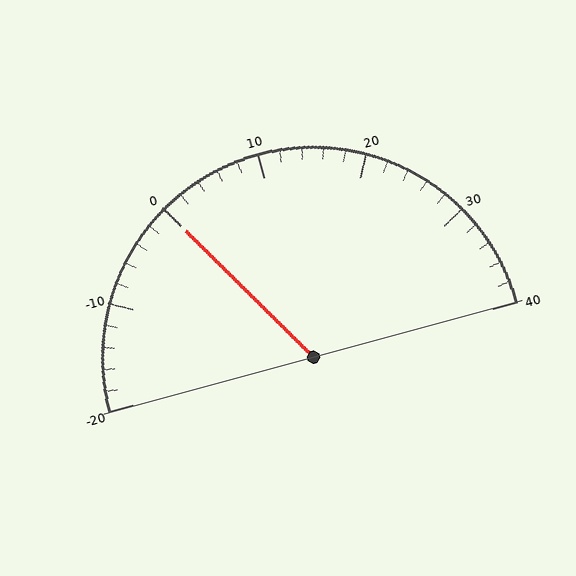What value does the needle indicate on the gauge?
The needle indicates approximately 0.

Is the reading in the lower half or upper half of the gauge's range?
The reading is in the lower half of the range (-20 to 40).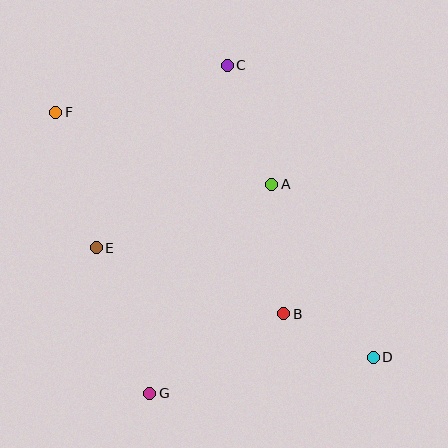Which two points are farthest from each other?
Points D and F are farthest from each other.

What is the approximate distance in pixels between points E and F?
The distance between E and F is approximately 141 pixels.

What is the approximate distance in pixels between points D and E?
The distance between D and E is approximately 298 pixels.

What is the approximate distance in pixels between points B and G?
The distance between B and G is approximately 156 pixels.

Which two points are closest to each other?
Points B and D are closest to each other.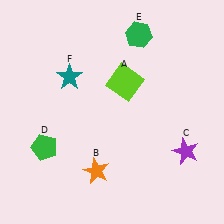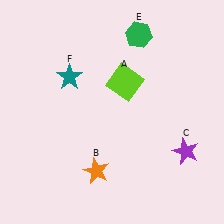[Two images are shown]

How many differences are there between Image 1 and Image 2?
There is 1 difference between the two images.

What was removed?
The green pentagon (D) was removed in Image 2.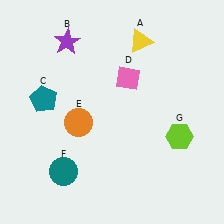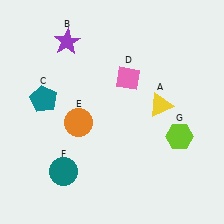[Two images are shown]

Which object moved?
The yellow triangle (A) moved down.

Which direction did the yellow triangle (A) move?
The yellow triangle (A) moved down.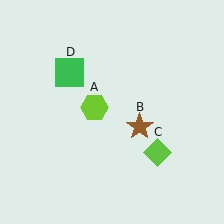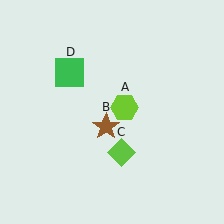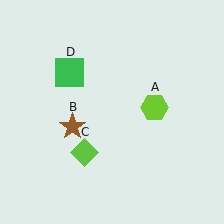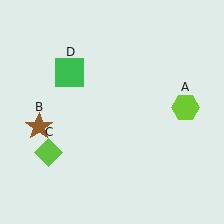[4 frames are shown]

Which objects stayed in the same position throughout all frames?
Green square (object D) remained stationary.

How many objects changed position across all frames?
3 objects changed position: lime hexagon (object A), brown star (object B), lime diamond (object C).